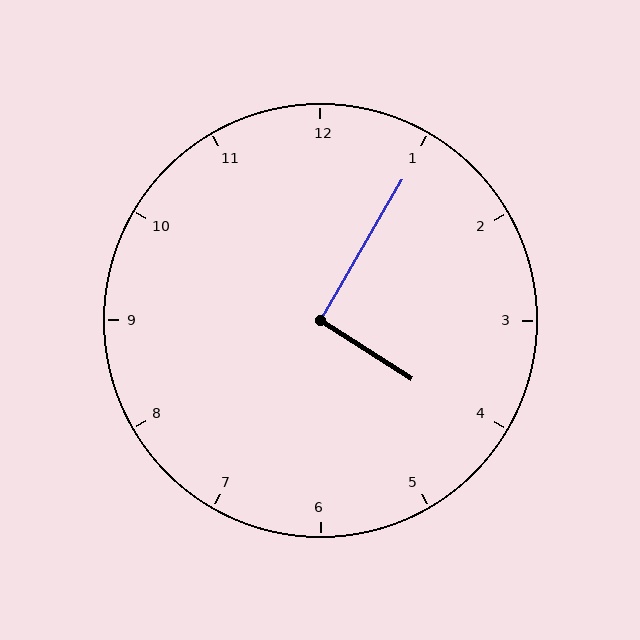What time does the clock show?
4:05.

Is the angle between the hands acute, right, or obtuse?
It is right.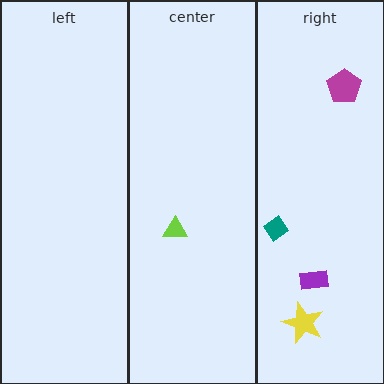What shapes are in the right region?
The purple rectangle, the yellow star, the magenta pentagon, the teal diamond.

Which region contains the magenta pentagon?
The right region.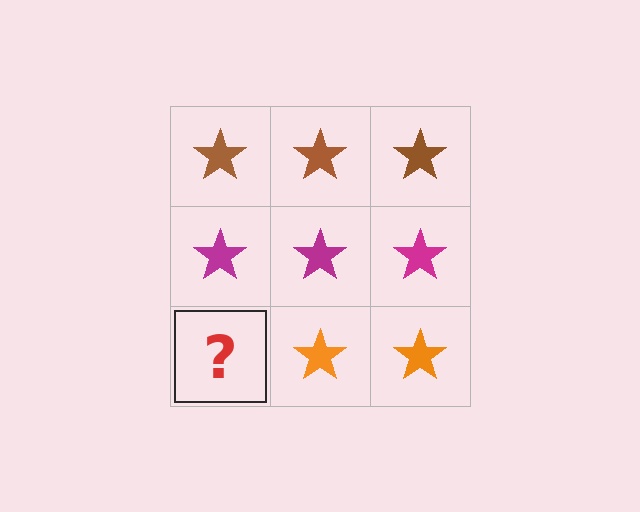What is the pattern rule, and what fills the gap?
The rule is that each row has a consistent color. The gap should be filled with an orange star.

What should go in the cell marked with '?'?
The missing cell should contain an orange star.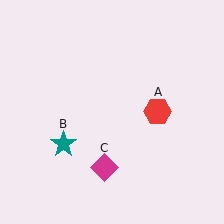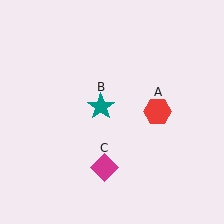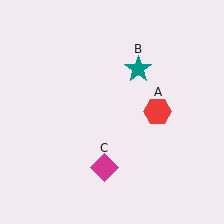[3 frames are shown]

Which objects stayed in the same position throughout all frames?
Red hexagon (object A) and magenta diamond (object C) remained stationary.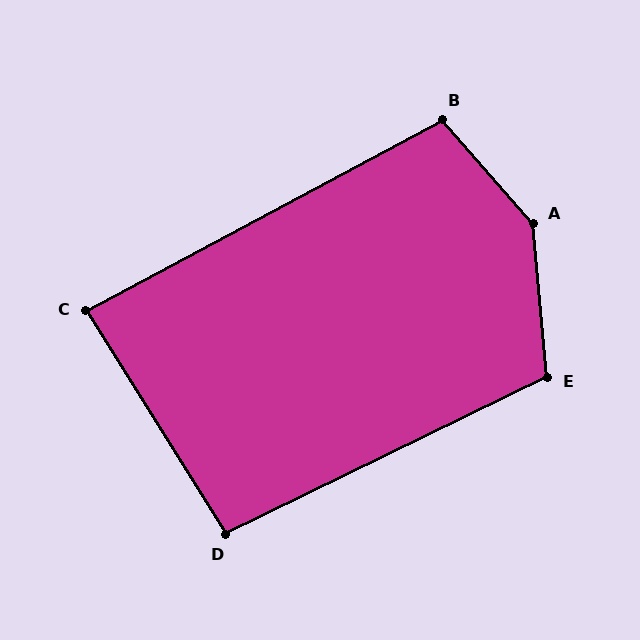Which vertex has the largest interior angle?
A, at approximately 144 degrees.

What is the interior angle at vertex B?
Approximately 103 degrees (obtuse).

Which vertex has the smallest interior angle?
C, at approximately 86 degrees.